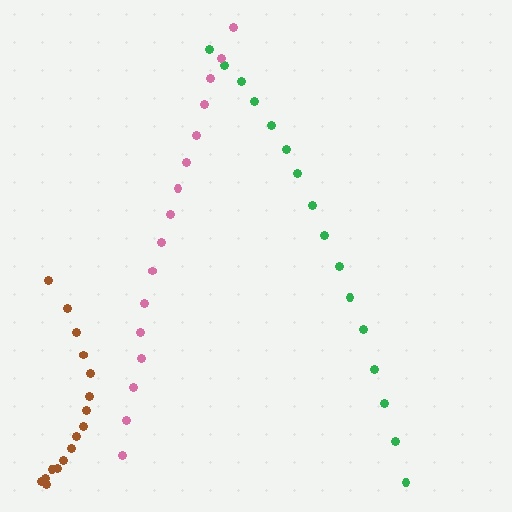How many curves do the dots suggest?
There are 3 distinct paths.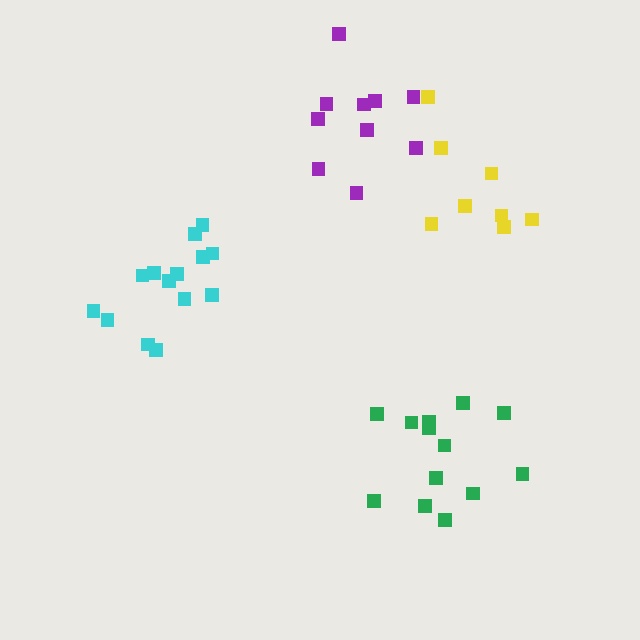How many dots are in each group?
Group 1: 8 dots, Group 2: 13 dots, Group 3: 10 dots, Group 4: 14 dots (45 total).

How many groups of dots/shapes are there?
There are 4 groups.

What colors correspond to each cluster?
The clusters are colored: yellow, green, purple, cyan.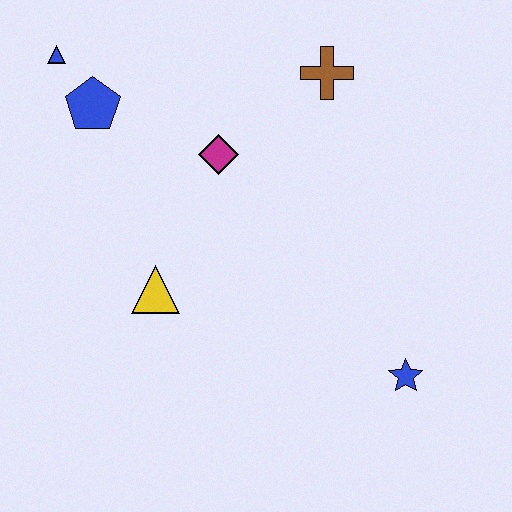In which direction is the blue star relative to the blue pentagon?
The blue star is to the right of the blue pentagon.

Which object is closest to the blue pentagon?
The blue triangle is closest to the blue pentagon.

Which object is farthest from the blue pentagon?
The blue star is farthest from the blue pentagon.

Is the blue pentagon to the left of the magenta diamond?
Yes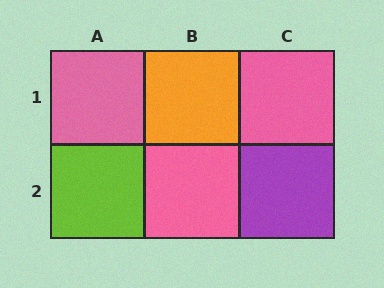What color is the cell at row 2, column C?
Purple.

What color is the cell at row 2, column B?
Pink.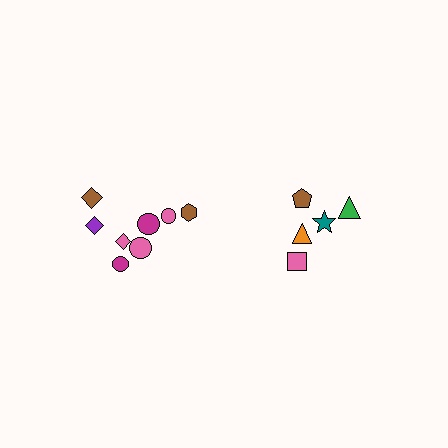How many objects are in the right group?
There are 5 objects.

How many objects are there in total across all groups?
There are 13 objects.